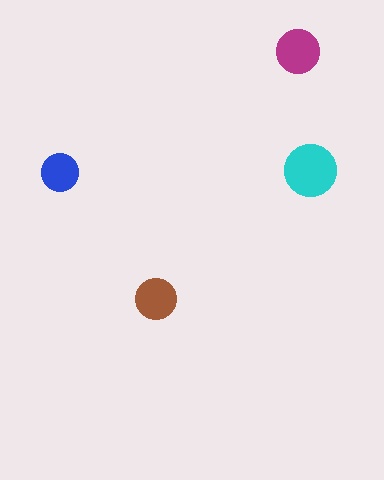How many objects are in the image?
There are 4 objects in the image.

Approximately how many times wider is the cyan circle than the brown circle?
About 1.5 times wider.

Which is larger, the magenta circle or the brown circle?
The magenta one.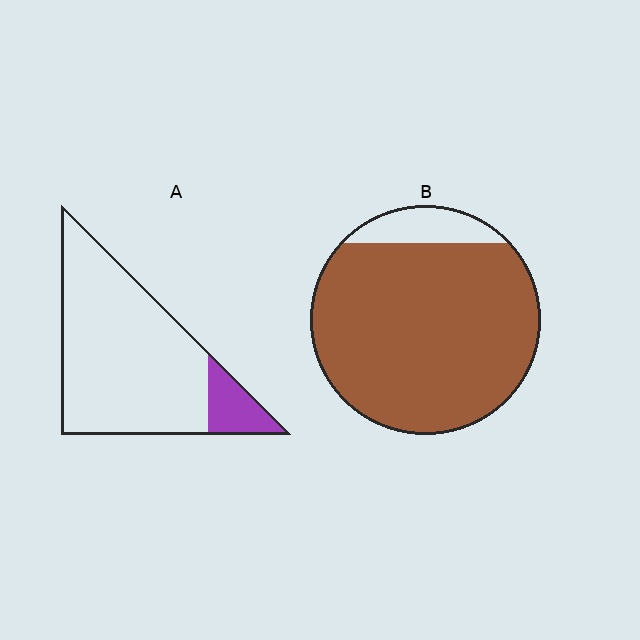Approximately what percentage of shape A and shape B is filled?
A is approximately 15% and B is approximately 90%.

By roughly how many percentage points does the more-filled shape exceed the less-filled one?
By roughly 75 percentage points (B over A).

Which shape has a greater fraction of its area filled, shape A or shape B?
Shape B.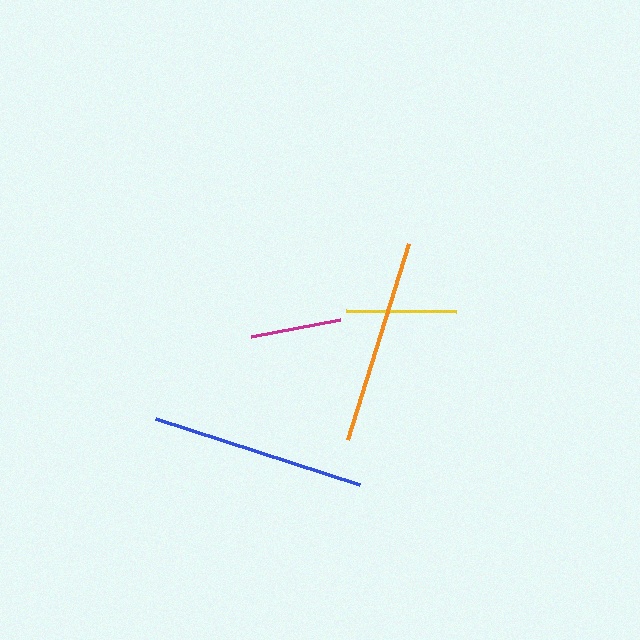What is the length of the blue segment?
The blue segment is approximately 215 pixels long.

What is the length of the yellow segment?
The yellow segment is approximately 110 pixels long.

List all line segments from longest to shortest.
From longest to shortest: blue, orange, yellow, magenta.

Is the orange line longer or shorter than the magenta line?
The orange line is longer than the magenta line.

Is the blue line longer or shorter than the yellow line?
The blue line is longer than the yellow line.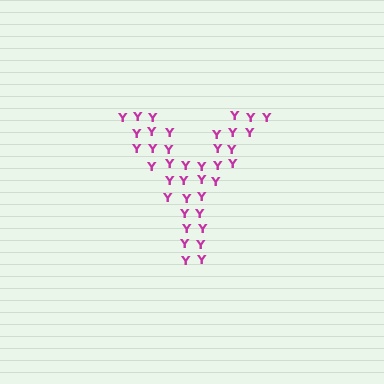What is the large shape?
The large shape is the letter Y.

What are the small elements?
The small elements are letter Y's.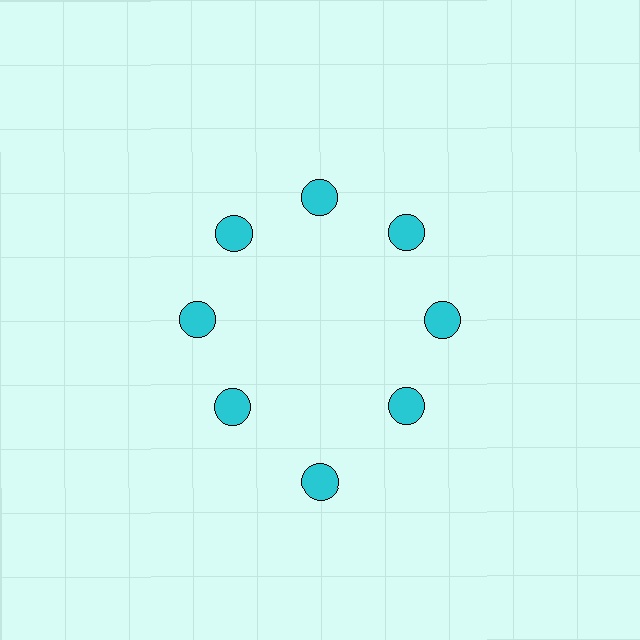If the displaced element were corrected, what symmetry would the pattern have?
It would have 8-fold rotational symmetry — the pattern would map onto itself every 45 degrees.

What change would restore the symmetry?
The symmetry would be restored by moving it inward, back onto the ring so that all 8 circles sit at equal angles and equal distance from the center.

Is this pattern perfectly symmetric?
No. The 8 cyan circles are arranged in a ring, but one element near the 6 o'clock position is pushed outward from the center, breaking the 8-fold rotational symmetry.